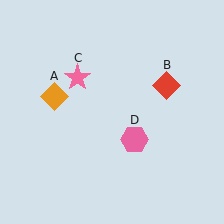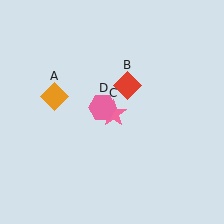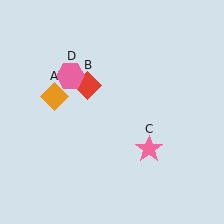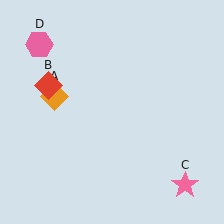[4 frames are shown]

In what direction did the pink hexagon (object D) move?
The pink hexagon (object D) moved up and to the left.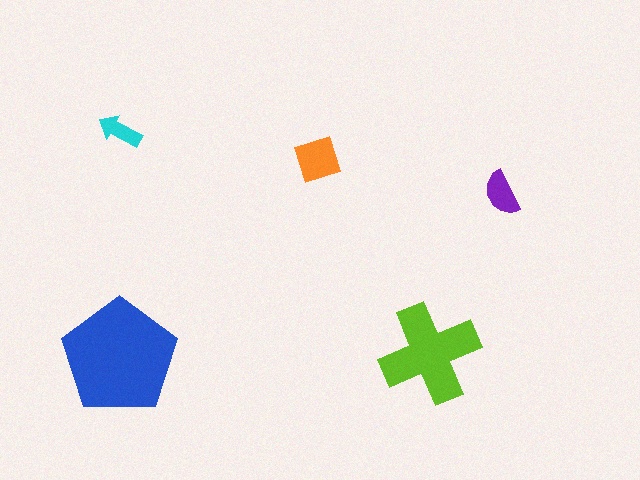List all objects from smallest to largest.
The cyan arrow, the purple semicircle, the orange diamond, the lime cross, the blue pentagon.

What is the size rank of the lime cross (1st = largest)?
2nd.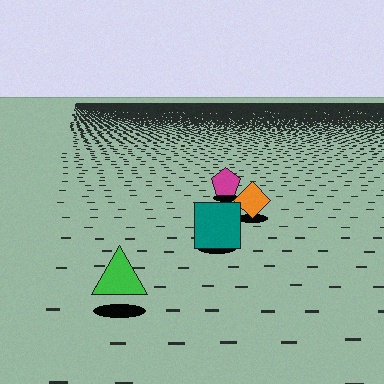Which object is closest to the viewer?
The green triangle is closest. The texture marks near it are larger and more spread out.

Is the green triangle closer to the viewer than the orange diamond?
Yes. The green triangle is closer — you can tell from the texture gradient: the ground texture is coarser near it.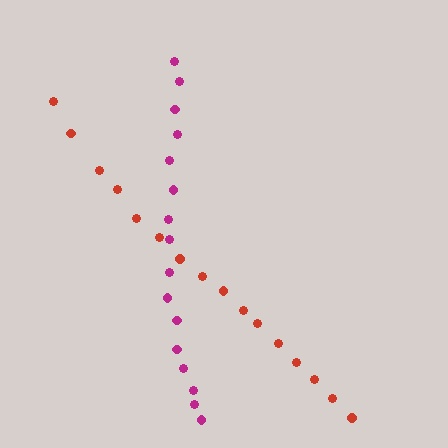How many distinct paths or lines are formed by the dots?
There are 2 distinct paths.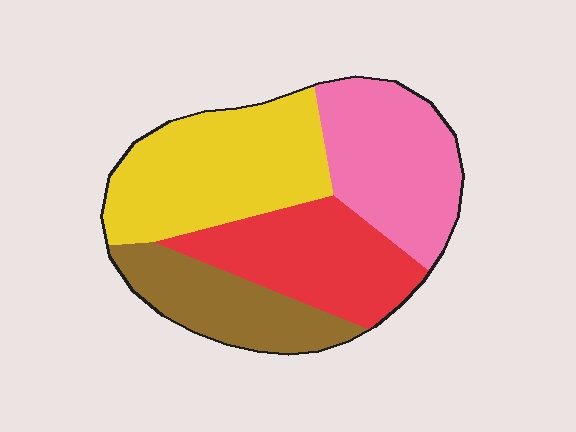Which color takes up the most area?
Yellow, at roughly 30%.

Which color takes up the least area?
Brown, at roughly 20%.